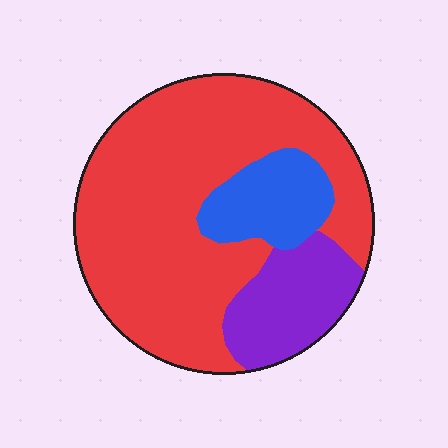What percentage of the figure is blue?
Blue takes up less than a quarter of the figure.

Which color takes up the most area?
Red, at roughly 70%.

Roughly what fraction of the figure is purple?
Purple covers 17% of the figure.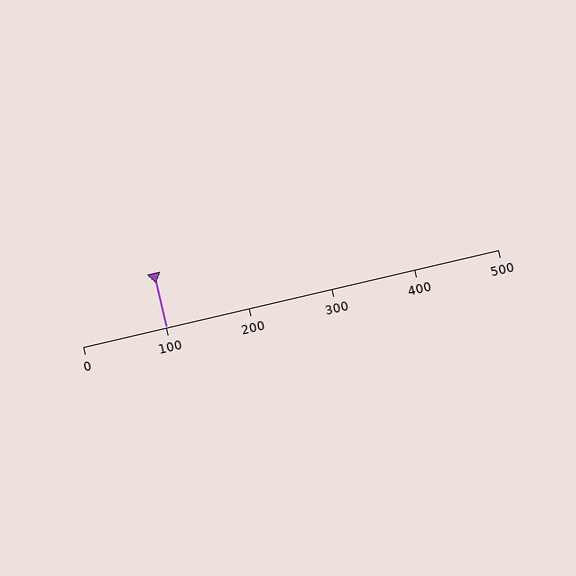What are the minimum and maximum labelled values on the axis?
The axis runs from 0 to 500.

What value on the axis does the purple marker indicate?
The marker indicates approximately 100.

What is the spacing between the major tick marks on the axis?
The major ticks are spaced 100 apart.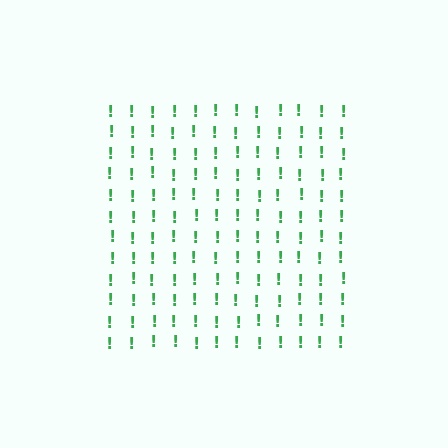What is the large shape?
The large shape is a square.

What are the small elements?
The small elements are exclamation marks.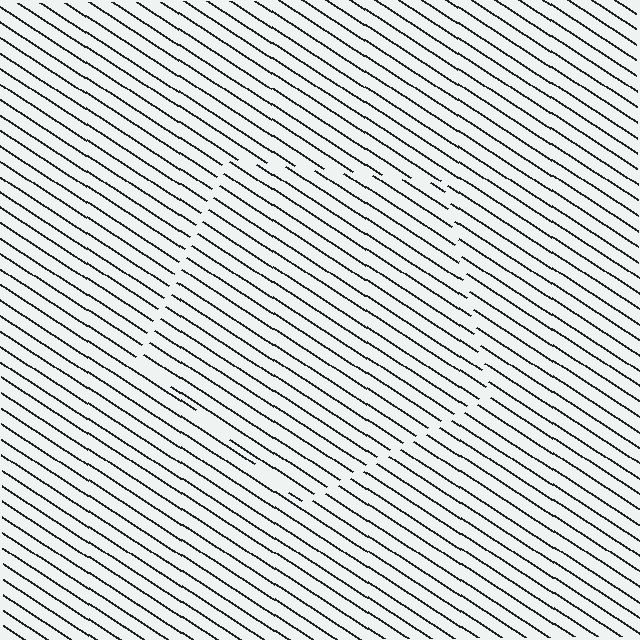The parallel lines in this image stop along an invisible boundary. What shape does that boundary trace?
An illusory pentagon. The interior of the shape contains the same grating, shifted by half a period — the contour is defined by the phase discontinuity where line-ends from the inner and outer gratings abut.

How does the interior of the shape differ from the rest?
The interior of the shape contains the same grating, shifted by half a period — the contour is defined by the phase discontinuity where line-ends from the inner and outer gratings abut.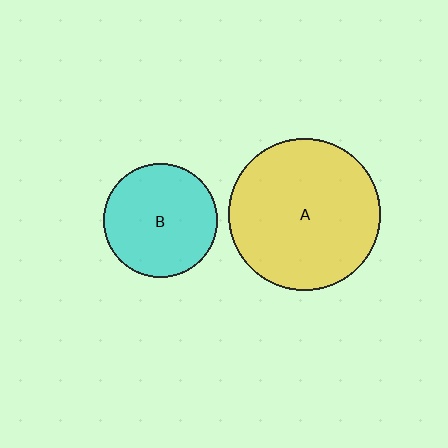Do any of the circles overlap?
No, none of the circles overlap.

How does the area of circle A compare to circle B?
Approximately 1.8 times.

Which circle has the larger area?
Circle A (yellow).